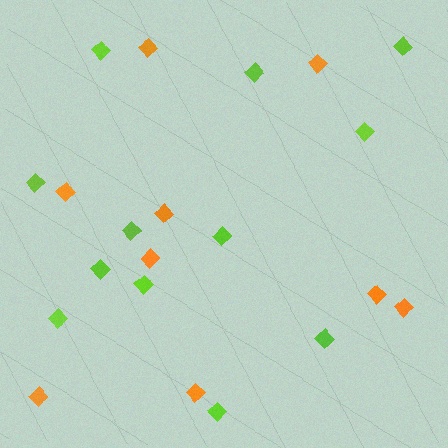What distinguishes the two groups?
There are 2 groups: one group of orange diamonds (9) and one group of lime diamonds (12).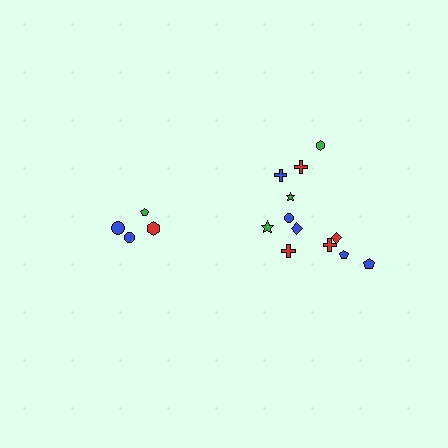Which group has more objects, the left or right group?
The right group.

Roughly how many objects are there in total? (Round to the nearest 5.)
Roughly 15 objects in total.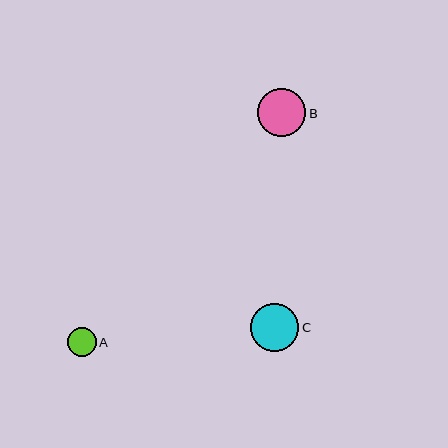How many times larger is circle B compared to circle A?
Circle B is approximately 1.7 times the size of circle A.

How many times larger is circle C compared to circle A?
Circle C is approximately 1.7 times the size of circle A.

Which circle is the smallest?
Circle A is the smallest with a size of approximately 29 pixels.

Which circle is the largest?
Circle C is the largest with a size of approximately 49 pixels.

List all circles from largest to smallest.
From largest to smallest: C, B, A.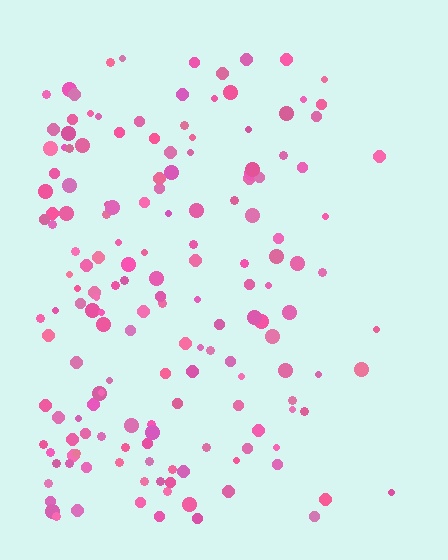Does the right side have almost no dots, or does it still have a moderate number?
Still a moderate number, just noticeably fewer than the left.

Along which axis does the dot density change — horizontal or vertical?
Horizontal.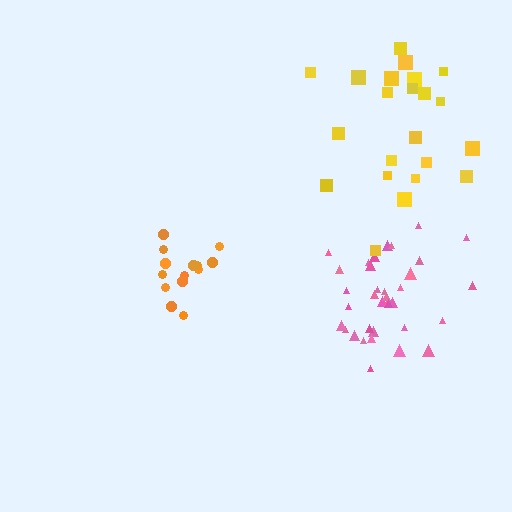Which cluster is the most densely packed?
Orange.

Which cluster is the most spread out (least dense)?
Yellow.